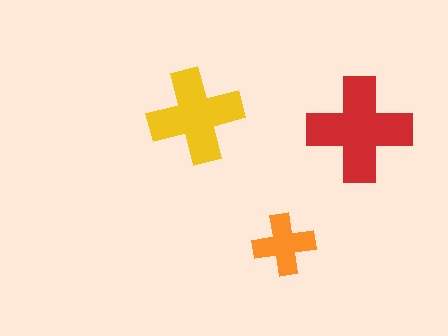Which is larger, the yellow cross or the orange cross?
The yellow one.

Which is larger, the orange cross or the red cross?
The red one.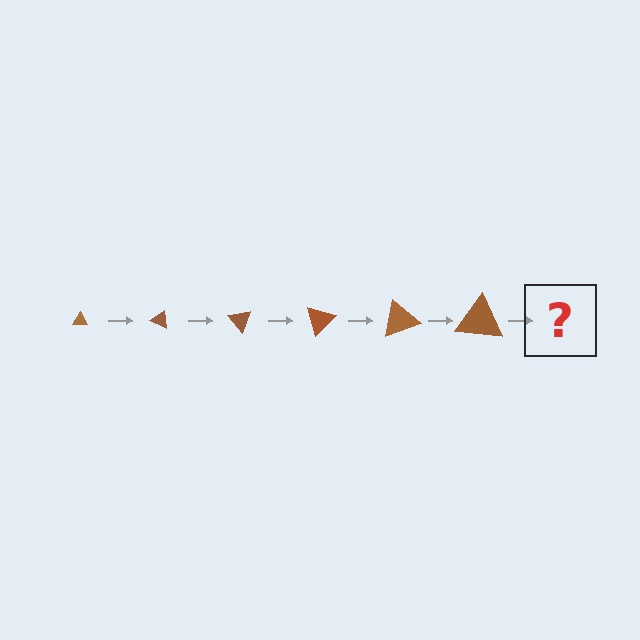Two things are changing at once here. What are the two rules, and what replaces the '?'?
The two rules are that the triangle grows larger each step and it rotates 25 degrees each step. The '?' should be a triangle, larger than the previous one and rotated 150 degrees from the start.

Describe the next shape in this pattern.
It should be a triangle, larger than the previous one and rotated 150 degrees from the start.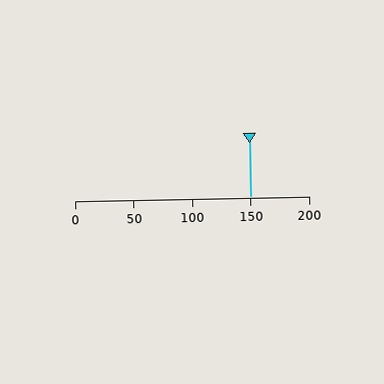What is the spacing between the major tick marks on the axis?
The major ticks are spaced 50 apart.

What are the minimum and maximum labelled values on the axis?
The axis runs from 0 to 200.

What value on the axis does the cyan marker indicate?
The marker indicates approximately 150.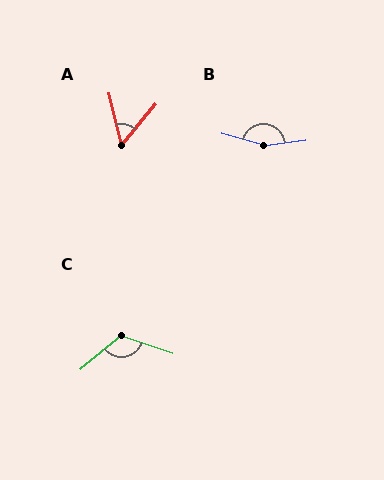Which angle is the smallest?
A, at approximately 54 degrees.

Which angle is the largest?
B, at approximately 156 degrees.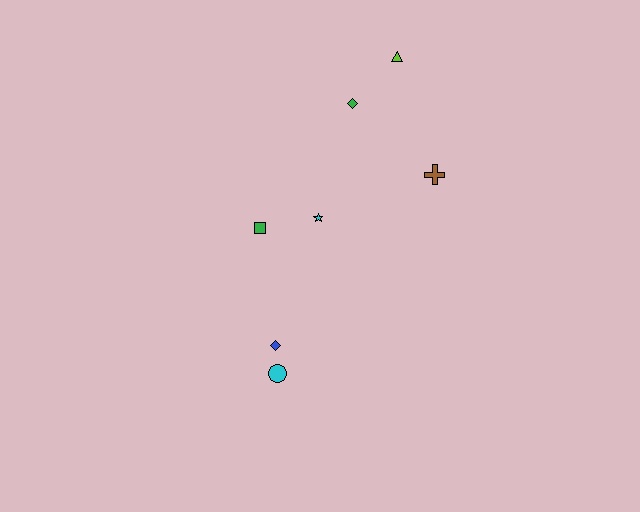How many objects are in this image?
There are 7 objects.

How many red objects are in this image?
There are no red objects.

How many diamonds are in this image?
There are 2 diamonds.